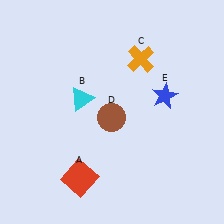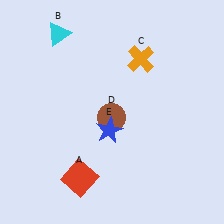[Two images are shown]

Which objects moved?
The objects that moved are: the cyan triangle (B), the blue star (E).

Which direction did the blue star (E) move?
The blue star (E) moved left.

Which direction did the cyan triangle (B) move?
The cyan triangle (B) moved up.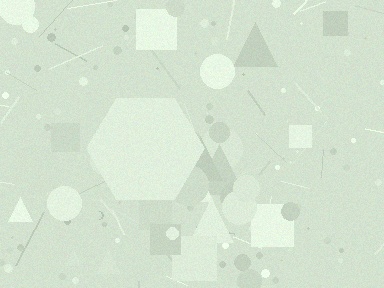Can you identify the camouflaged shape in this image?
The camouflaged shape is a hexagon.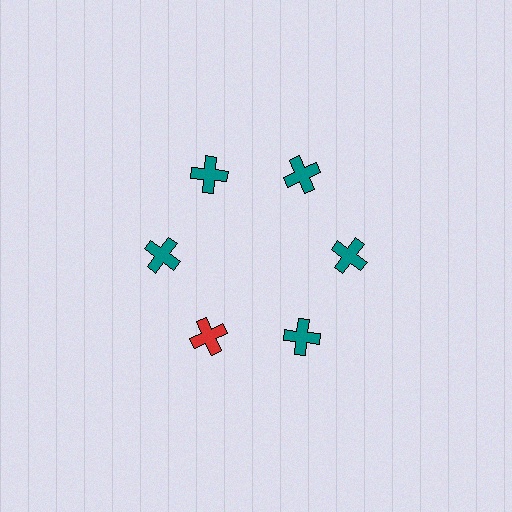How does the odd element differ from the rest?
It has a different color: red instead of teal.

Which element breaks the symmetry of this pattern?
The red cross at roughly the 7 o'clock position breaks the symmetry. All other shapes are teal crosses.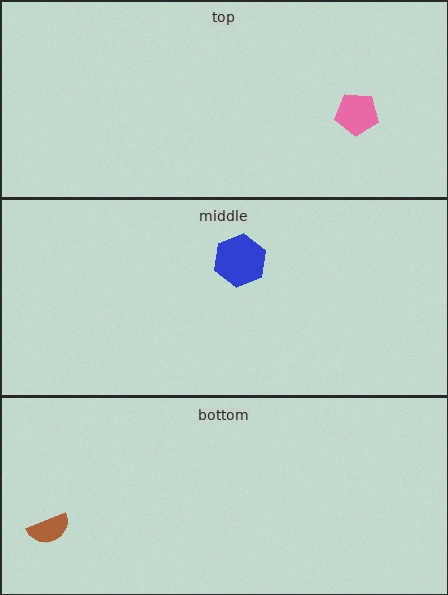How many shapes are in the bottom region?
1.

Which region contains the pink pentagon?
The top region.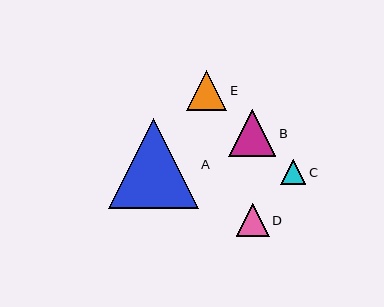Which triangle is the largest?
Triangle A is the largest with a size of approximately 90 pixels.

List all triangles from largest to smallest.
From largest to smallest: A, B, E, D, C.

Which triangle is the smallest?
Triangle C is the smallest with a size of approximately 25 pixels.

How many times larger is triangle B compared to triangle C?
Triangle B is approximately 1.9 times the size of triangle C.